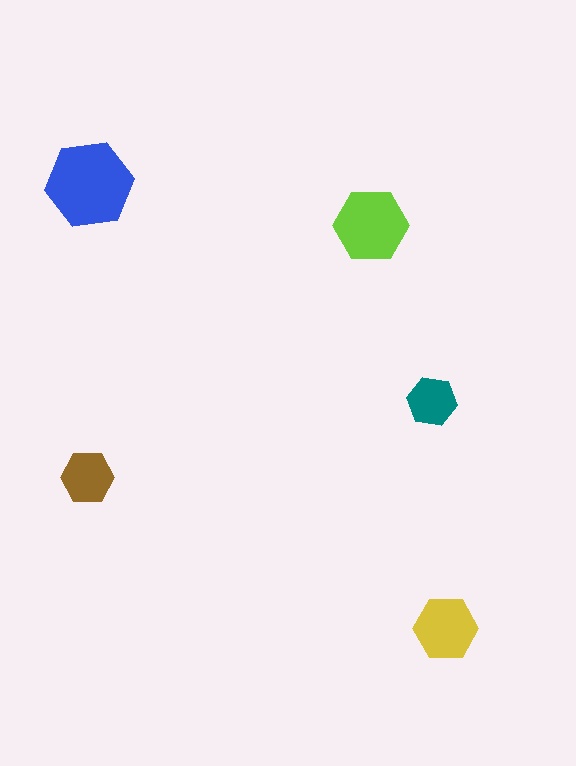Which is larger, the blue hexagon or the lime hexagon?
The blue one.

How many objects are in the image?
There are 5 objects in the image.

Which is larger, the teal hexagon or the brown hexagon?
The brown one.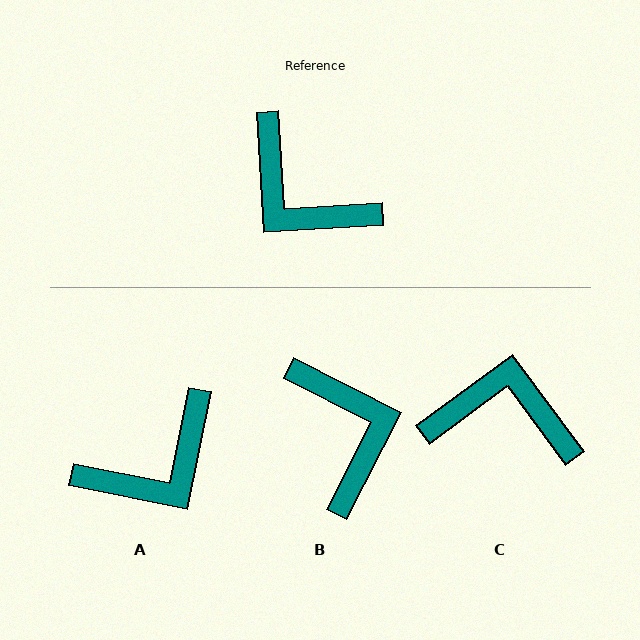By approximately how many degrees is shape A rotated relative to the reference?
Approximately 75 degrees counter-clockwise.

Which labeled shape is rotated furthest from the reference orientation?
B, about 150 degrees away.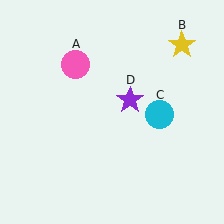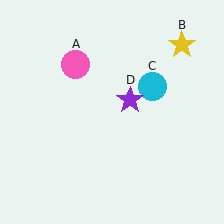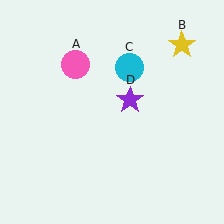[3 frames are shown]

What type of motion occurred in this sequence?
The cyan circle (object C) rotated counterclockwise around the center of the scene.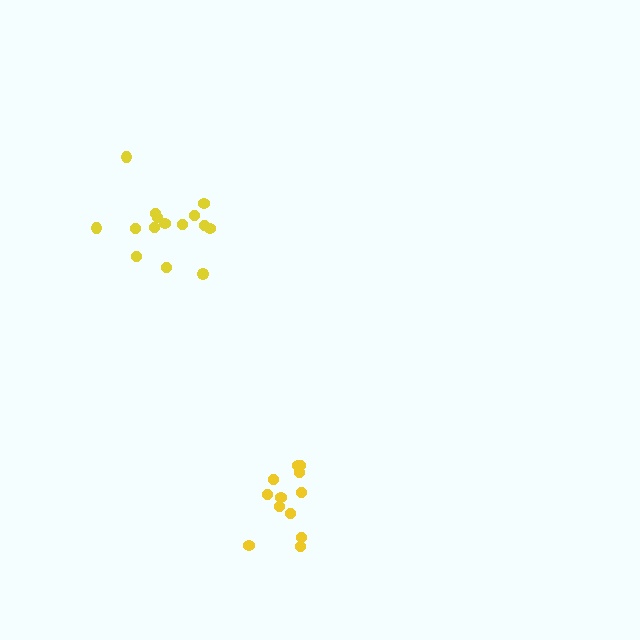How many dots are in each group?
Group 1: 16 dots, Group 2: 12 dots (28 total).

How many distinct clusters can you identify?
There are 2 distinct clusters.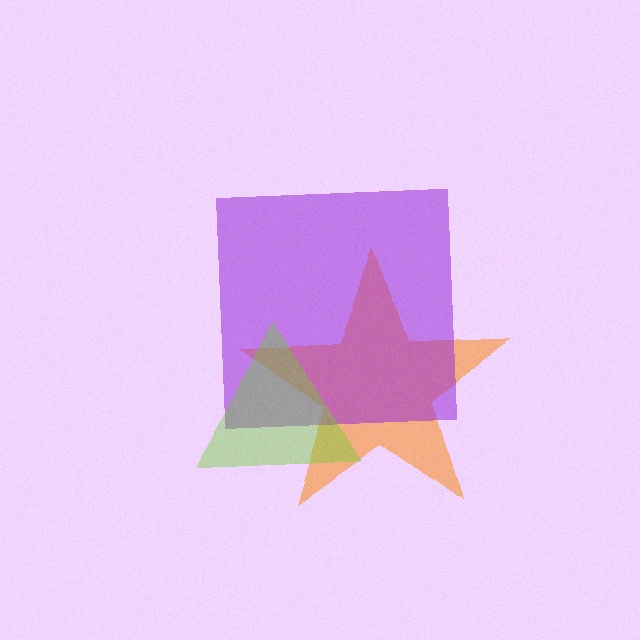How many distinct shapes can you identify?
There are 3 distinct shapes: an orange star, a purple square, a lime triangle.